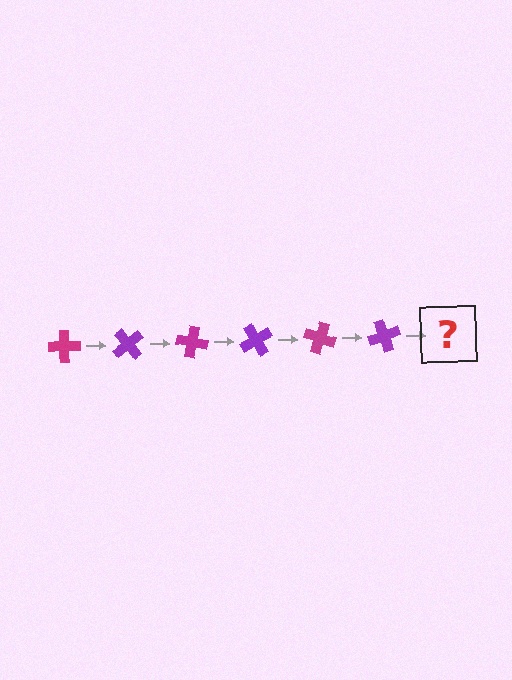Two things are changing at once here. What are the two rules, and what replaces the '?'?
The two rules are that it rotates 50 degrees each step and the color cycles through magenta and purple. The '?' should be a magenta cross, rotated 300 degrees from the start.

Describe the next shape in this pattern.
It should be a magenta cross, rotated 300 degrees from the start.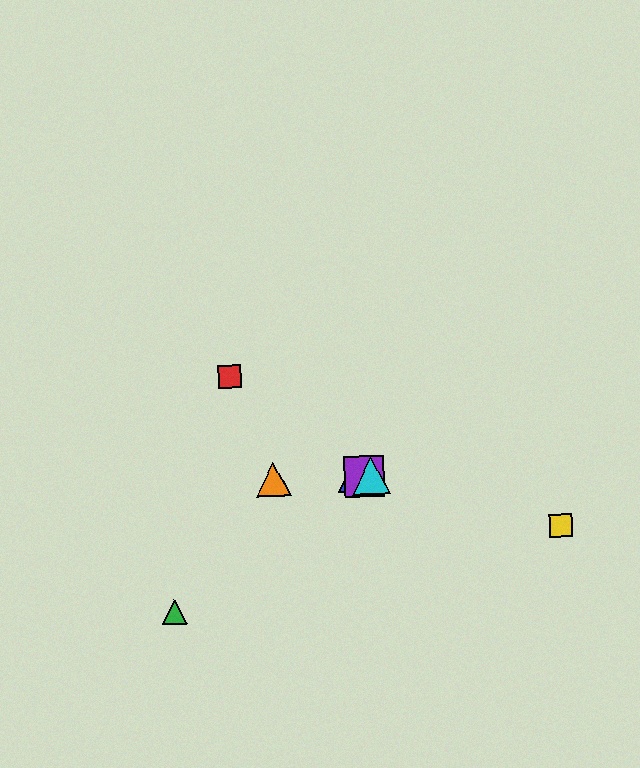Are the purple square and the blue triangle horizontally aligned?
Yes, both are at y≈476.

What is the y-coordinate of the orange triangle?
The orange triangle is at y≈480.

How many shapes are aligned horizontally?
4 shapes (the blue triangle, the purple square, the orange triangle, the cyan triangle) are aligned horizontally.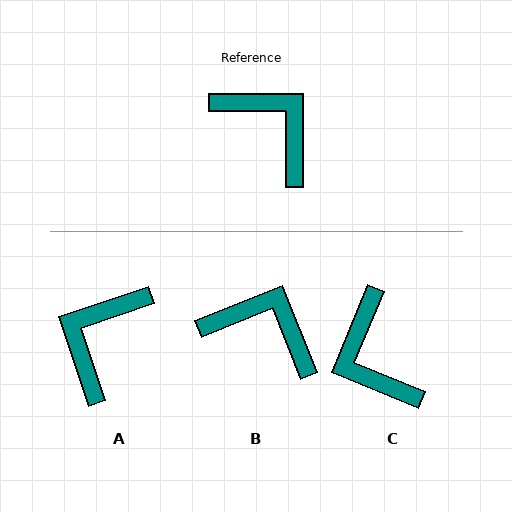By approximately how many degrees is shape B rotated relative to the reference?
Approximately 22 degrees counter-clockwise.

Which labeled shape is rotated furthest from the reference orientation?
C, about 157 degrees away.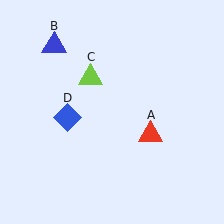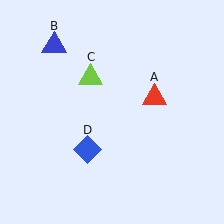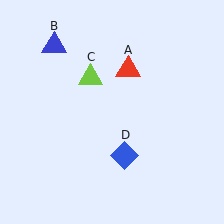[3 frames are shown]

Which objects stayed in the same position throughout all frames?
Blue triangle (object B) and lime triangle (object C) remained stationary.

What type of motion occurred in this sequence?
The red triangle (object A), blue diamond (object D) rotated counterclockwise around the center of the scene.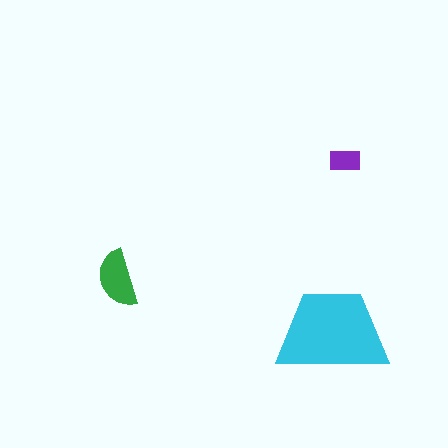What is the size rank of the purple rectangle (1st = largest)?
3rd.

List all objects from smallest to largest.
The purple rectangle, the green semicircle, the cyan trapezoid.